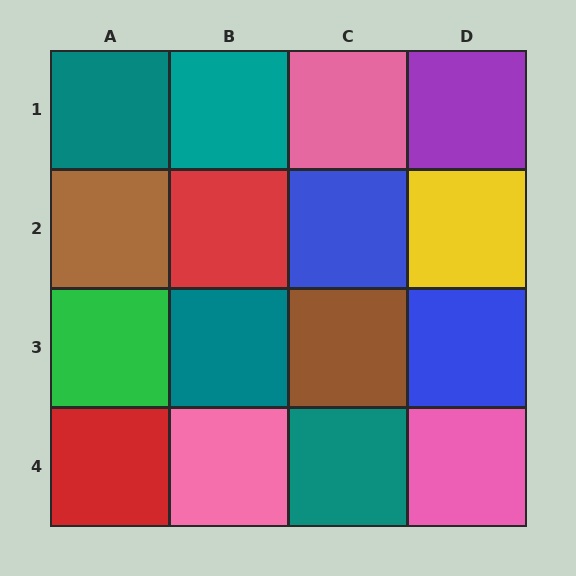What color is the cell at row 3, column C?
Brown.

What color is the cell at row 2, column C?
Blue.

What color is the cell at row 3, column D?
Blue.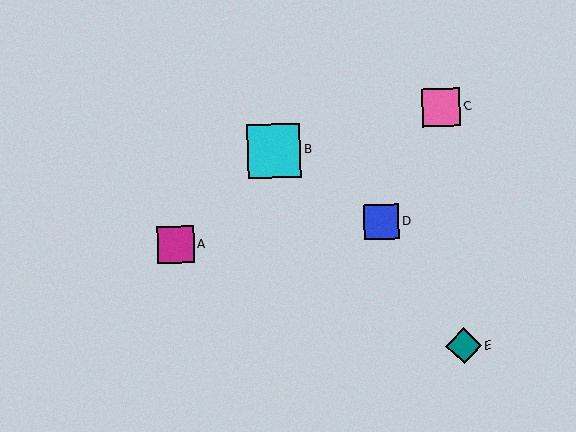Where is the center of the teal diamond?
The center of the teal diamond is at (464, 346).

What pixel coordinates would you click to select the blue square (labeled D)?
Click at (382, 222) to select the blue square D.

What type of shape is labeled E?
Shape E is a teal diamond.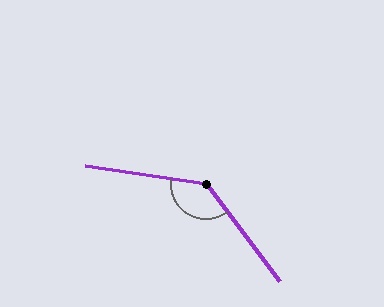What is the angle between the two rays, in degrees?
Approximately 136 degrees.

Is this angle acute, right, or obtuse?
It is obtuse.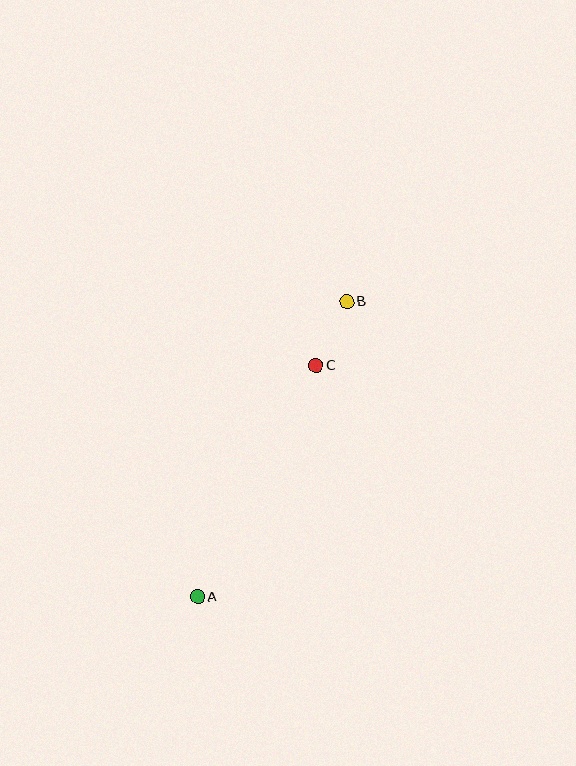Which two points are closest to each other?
Points B and C are closest to each other.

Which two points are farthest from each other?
Points A and B are farthest from each other.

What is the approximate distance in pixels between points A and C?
The distance between A and C is approximately 260 pixels.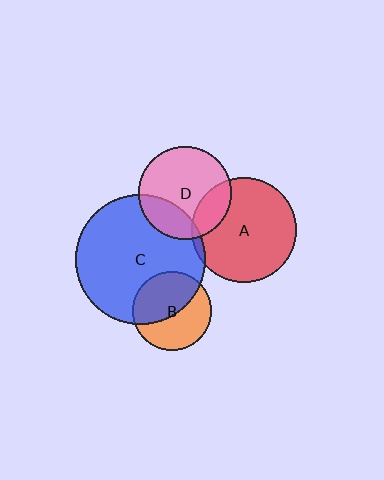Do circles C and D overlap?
Yes.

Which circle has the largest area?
Circle C (blue).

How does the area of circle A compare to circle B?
Approximately 1.8 times.